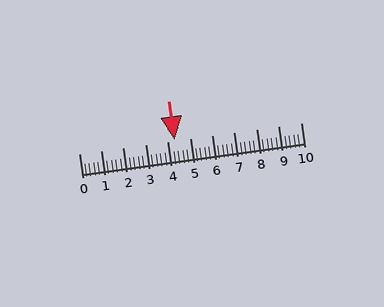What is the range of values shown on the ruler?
The ruler shows values from 0 to 10.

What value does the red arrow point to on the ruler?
The red arrow points to approximately 4.3.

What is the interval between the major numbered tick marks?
The major tick marks are spaced 1 units apart.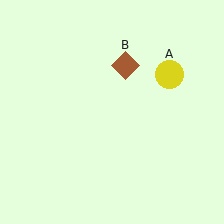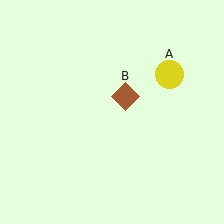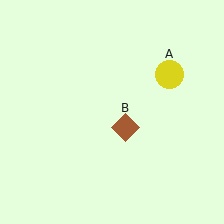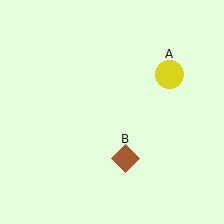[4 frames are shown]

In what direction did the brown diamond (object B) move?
The brown diamond (object B) moved down.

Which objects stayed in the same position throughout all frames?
Yellow circle (object A) remained stationary.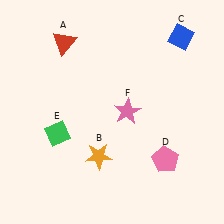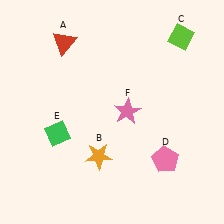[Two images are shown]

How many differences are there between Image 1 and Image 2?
There is 1 difference between the two images.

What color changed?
The diamond (C) changed from blue in Image 1 to lime in Image 2.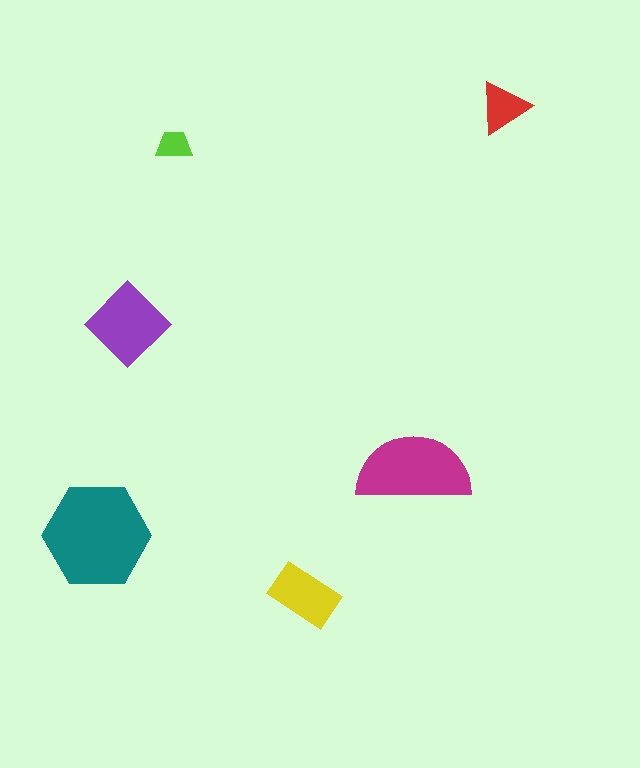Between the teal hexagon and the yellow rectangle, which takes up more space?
The teal hexagon.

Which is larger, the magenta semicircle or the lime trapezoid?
The magenta semicircle.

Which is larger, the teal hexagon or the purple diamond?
The teal hexagon.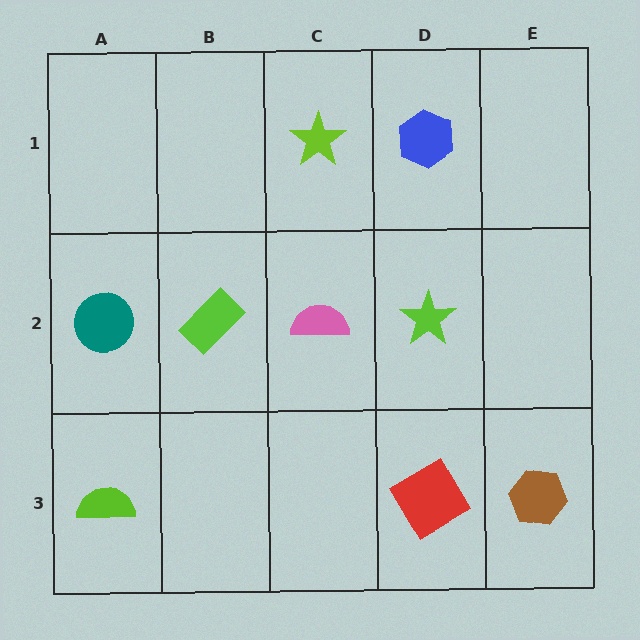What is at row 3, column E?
A brown hexagon.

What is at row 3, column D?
A red diamond.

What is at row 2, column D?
A lime star.